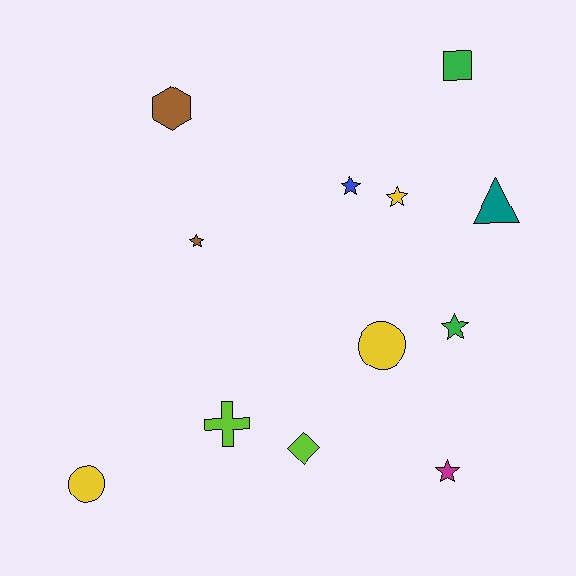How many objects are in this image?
There are 12 objects.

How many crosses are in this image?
There is 1 cross.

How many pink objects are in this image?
There are no pink objects.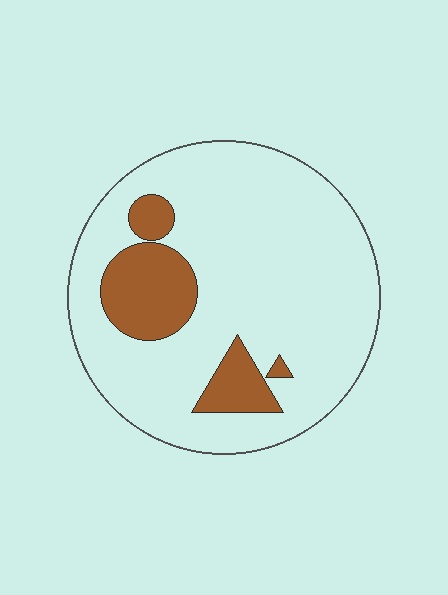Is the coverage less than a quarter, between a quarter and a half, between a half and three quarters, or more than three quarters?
Less than a quarter.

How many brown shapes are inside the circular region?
4.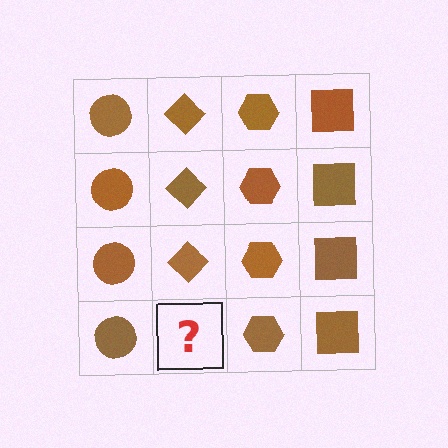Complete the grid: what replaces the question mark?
The question mark should be replaced with a brown diamond.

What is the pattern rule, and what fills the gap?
The rule is that each column has a consistent shape. The gap should be filled with a brown diamond.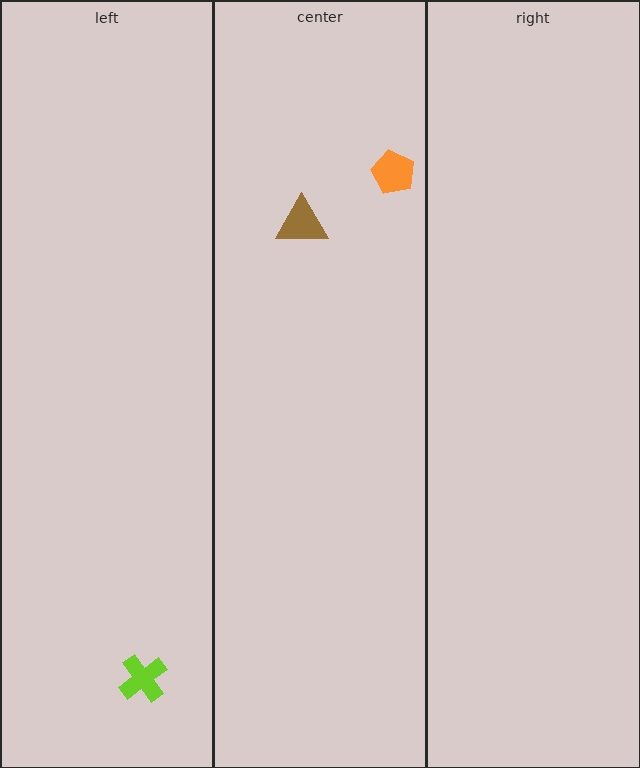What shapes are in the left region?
The lime cross.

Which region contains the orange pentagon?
The center region.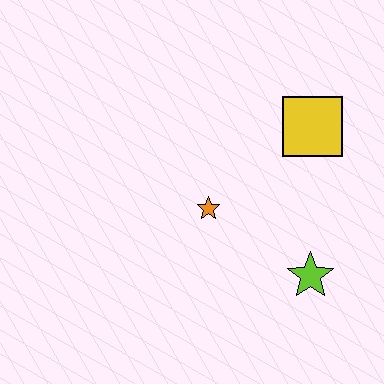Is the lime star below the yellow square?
Yes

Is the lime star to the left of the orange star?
No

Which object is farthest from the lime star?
The yellow square is farthest from the lime star.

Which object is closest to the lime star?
The orange star is closest to the lime star.